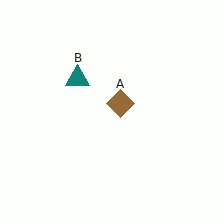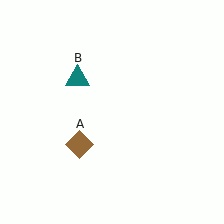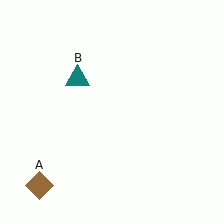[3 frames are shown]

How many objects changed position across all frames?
1 object changed position: brown diamond (object A).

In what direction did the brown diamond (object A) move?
The brown diamond (object A) moved down and to the left.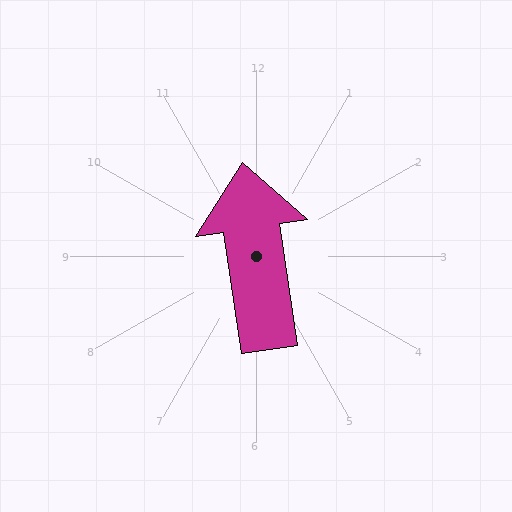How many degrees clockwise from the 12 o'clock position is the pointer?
Approximately 352 degrees.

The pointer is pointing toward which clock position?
Roughly 12 o'clock.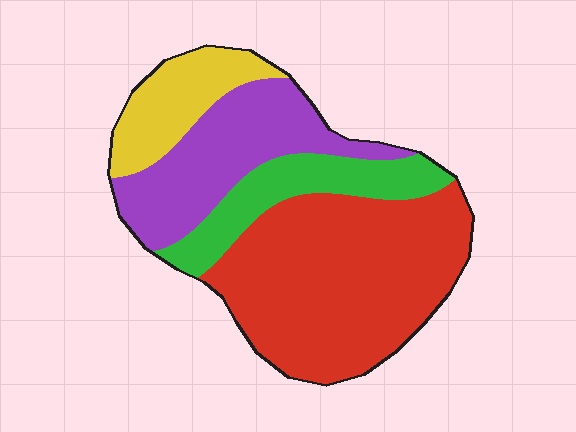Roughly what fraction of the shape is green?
Green covers 16% of the shape.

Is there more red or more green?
Red.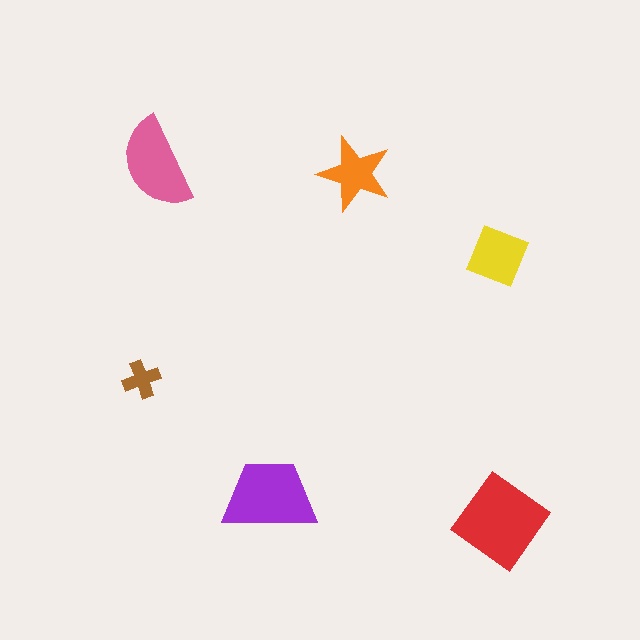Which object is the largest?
The red diamond.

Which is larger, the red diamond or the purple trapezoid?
The red diamond.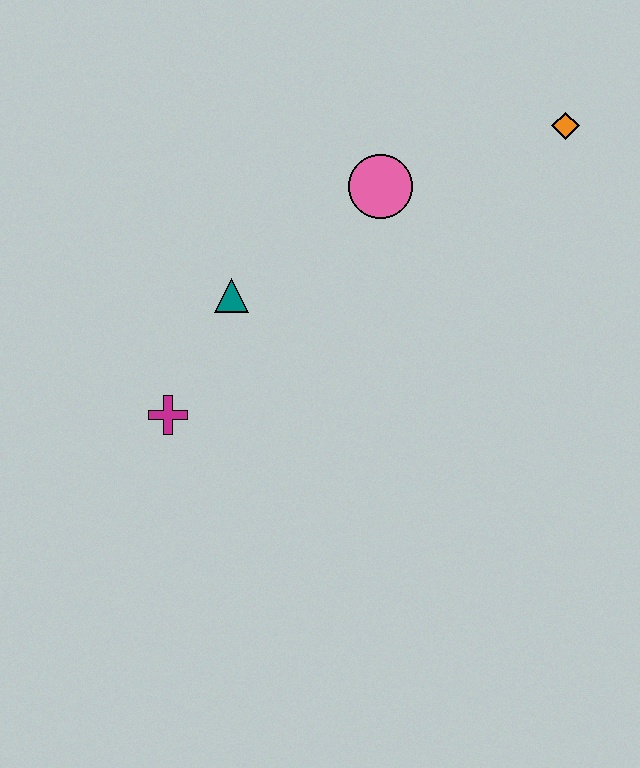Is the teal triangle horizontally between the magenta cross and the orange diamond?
Yes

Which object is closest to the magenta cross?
The teal triangle is closest to the magenta cross.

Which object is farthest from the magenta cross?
The orange diamond is farthest from the magenta cross.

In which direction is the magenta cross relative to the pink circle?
The magenta cross is below the pink circle.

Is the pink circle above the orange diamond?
No